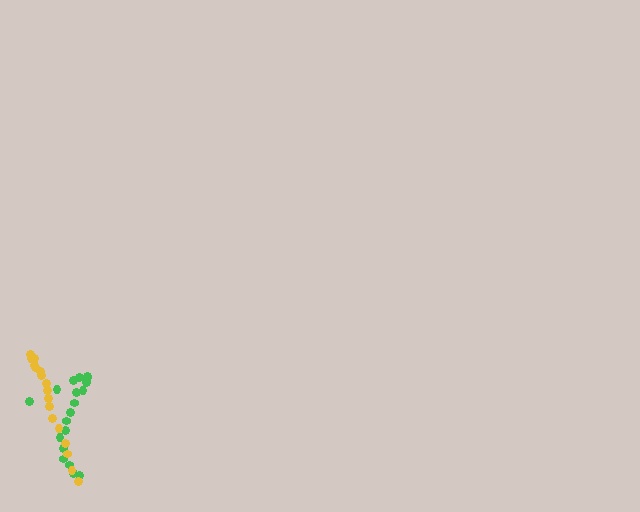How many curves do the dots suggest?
There are 2 distinct paths.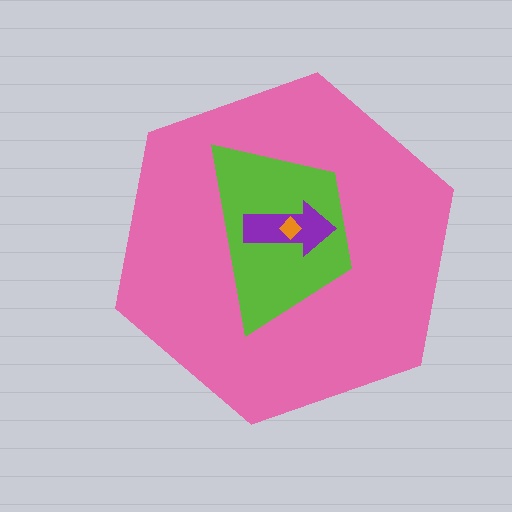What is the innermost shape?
The orange diamond.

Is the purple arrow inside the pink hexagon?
Yes.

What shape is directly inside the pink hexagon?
The lime trapezoid.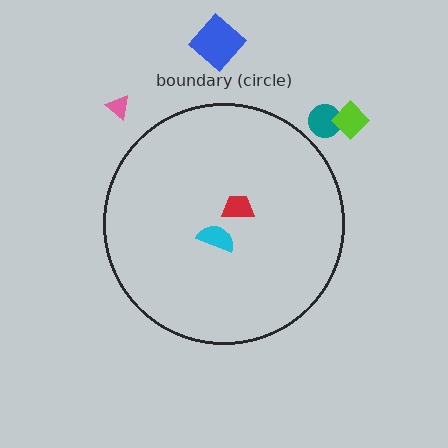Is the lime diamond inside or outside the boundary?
Outside.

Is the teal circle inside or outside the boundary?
Outside.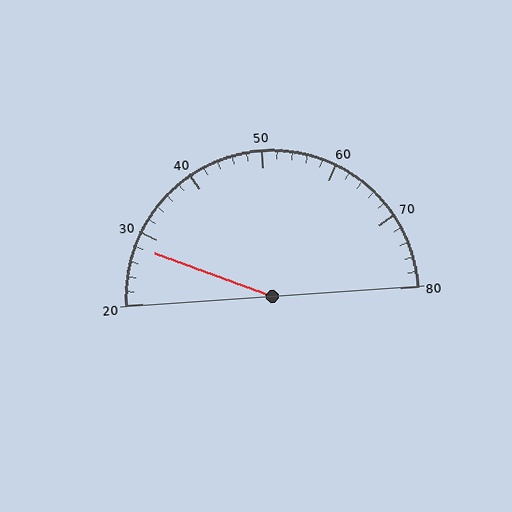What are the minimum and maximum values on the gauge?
The gauge ranges from 20 to 80.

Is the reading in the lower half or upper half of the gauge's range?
The reading is in the lower half of the range (20 to 80).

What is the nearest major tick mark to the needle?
The nearest major tick mark is 30.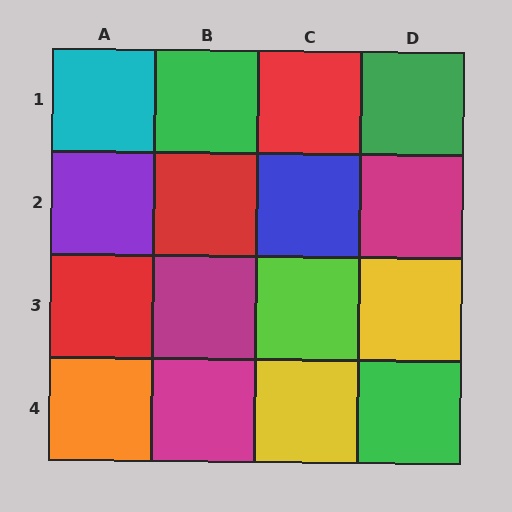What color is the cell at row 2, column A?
Purple.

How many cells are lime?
1 cell is lime.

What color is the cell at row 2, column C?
Blue.